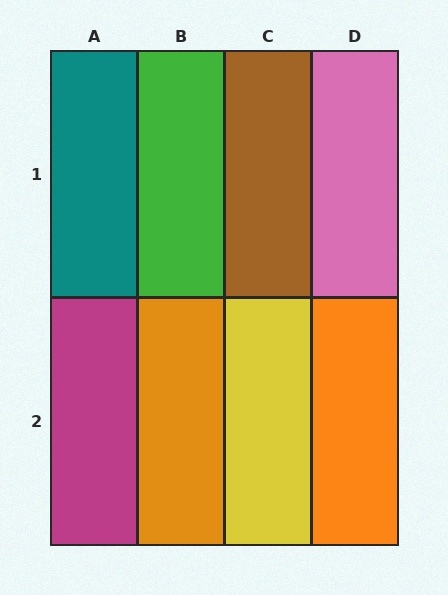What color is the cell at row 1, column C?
Brown.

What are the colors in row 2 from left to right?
Magenta, orange, yellow, orange.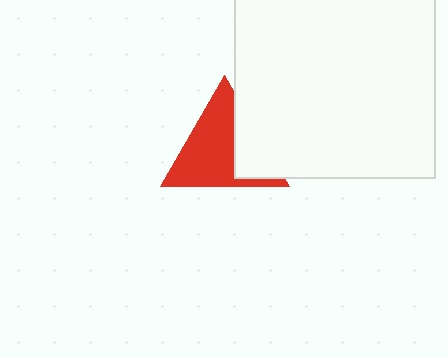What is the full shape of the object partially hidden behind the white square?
The partially hidden object is a red triangle.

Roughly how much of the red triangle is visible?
Most of it is visible (roughly 68%).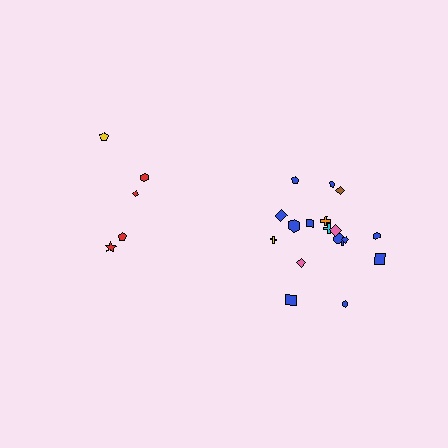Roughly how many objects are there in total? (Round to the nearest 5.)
Roughly 25 objects in total.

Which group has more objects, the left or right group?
The right group.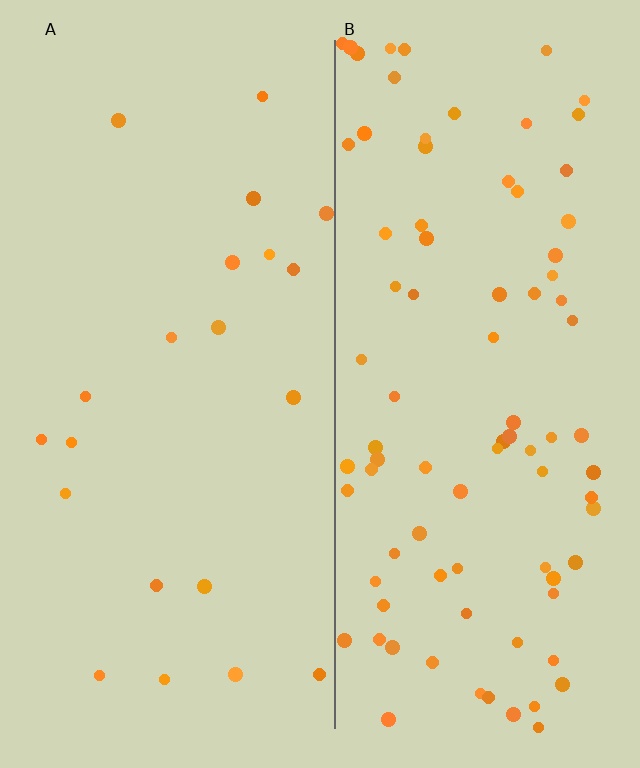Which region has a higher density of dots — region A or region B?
B (the right).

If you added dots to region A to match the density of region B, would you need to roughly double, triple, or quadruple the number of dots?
Approximately quadruple.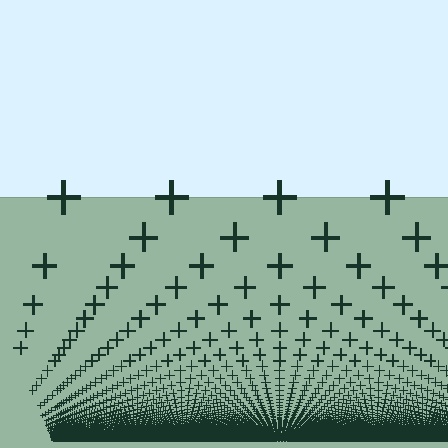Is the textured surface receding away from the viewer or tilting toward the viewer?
The surface appears to tilt toward the viewer. Texture elements get larger and sparser toward the top.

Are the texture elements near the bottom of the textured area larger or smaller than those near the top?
Smaller. The gradient is inverted — elements near the bottom are smaller and denser.